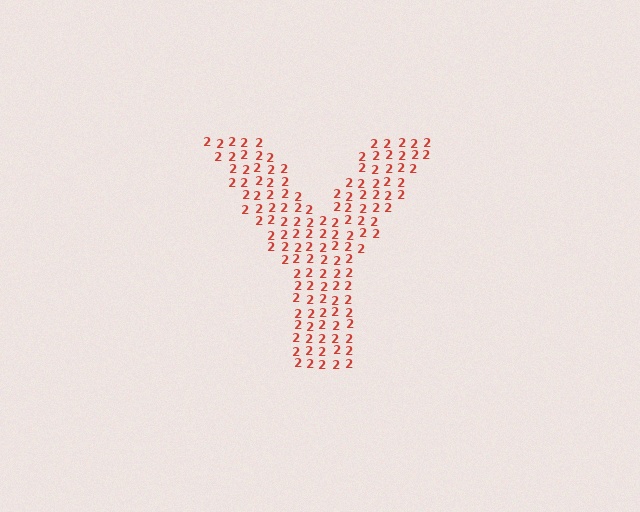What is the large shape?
The large shape is the letter Y.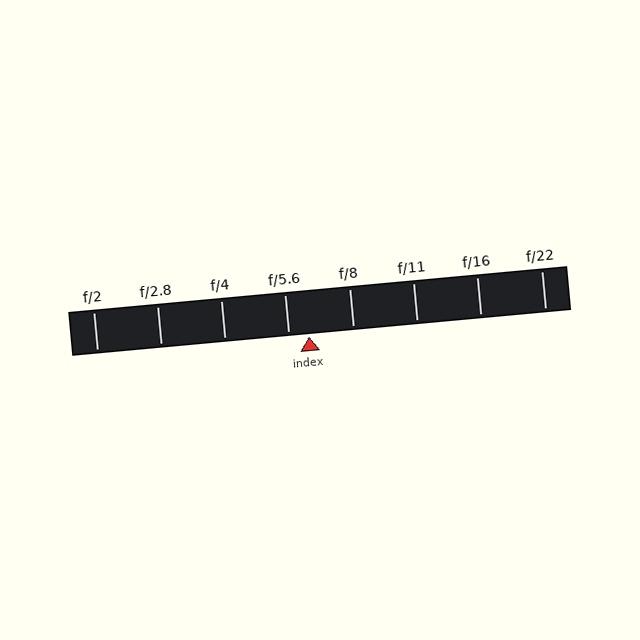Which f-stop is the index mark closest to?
The index mark is closest to f/5.6.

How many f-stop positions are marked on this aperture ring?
There are 8 f-stop positions marked.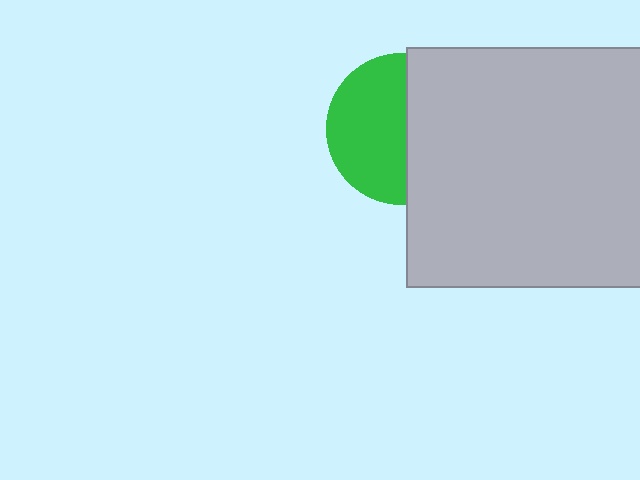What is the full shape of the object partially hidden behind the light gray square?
The partially hidden object is a green circle.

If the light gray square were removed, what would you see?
You would see the complete green circle.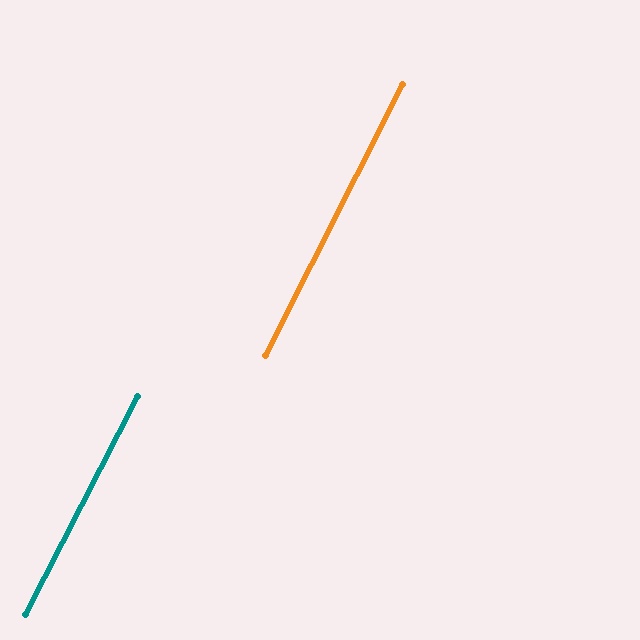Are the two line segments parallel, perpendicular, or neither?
Parallel — their directions differ by only 0.6°.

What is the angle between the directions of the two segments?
Approximately 1 degree.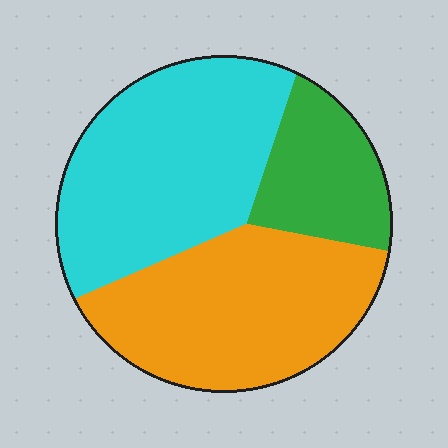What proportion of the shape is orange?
Orange covers about 40% of the shape.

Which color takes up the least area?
Green, at roughly 20%.